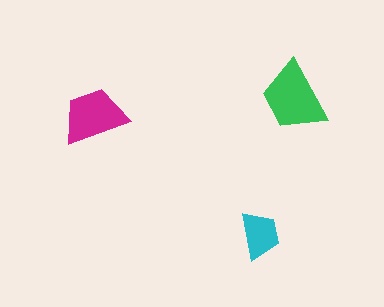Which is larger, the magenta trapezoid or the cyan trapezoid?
The magenta one.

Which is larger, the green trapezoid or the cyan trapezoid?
The green one.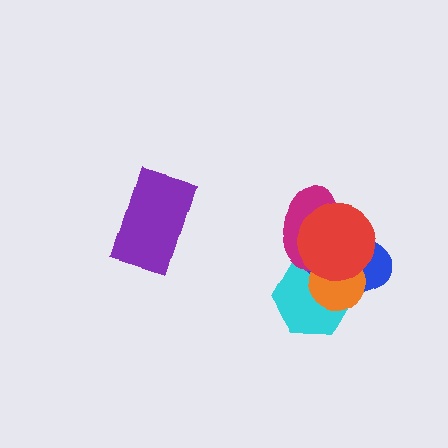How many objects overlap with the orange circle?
4 objects overlap with the orange circle.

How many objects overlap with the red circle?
4 objects overlap with the red circle.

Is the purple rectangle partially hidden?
No, no other shape covers it.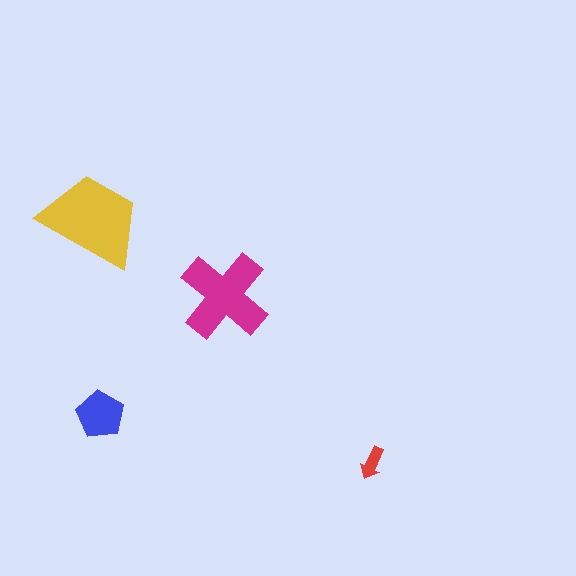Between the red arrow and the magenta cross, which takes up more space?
The magenta cross.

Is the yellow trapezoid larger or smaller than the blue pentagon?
Larger.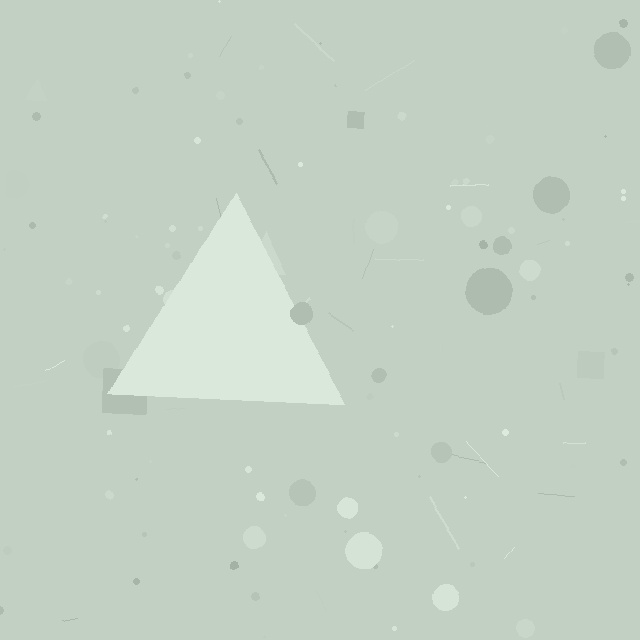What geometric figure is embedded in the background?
A triangle is embedded in the background.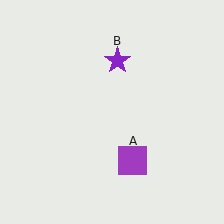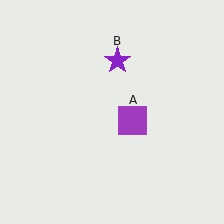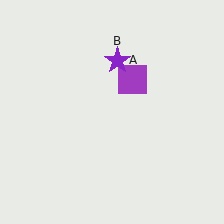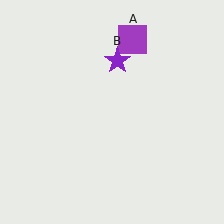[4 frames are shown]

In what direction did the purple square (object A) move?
The purple square (object A) moved up.